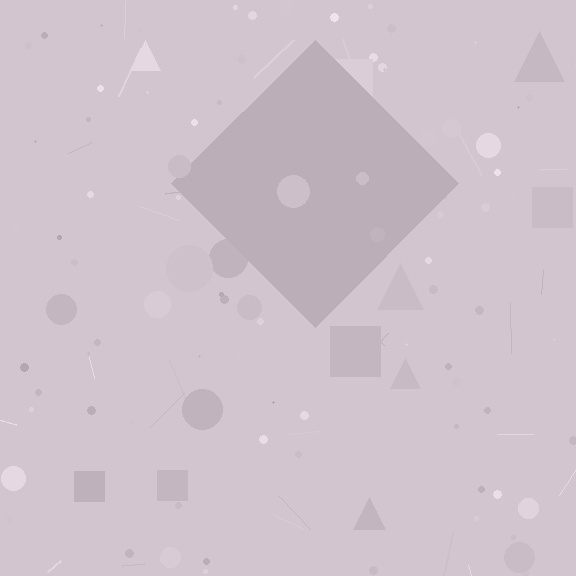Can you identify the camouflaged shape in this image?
The camouflaged shape is a diamond.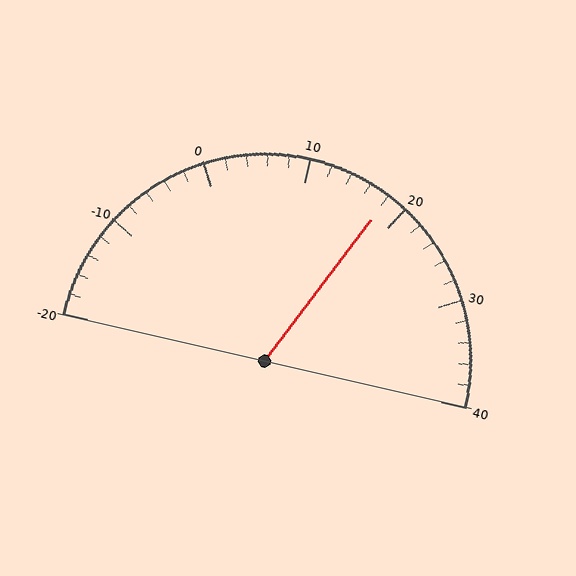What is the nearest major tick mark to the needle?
The nearest major tick mark is 20.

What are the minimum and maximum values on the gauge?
The gauge ranges from -20 to 40.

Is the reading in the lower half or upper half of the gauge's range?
The reading is in the upper half of the range (-20 to 40).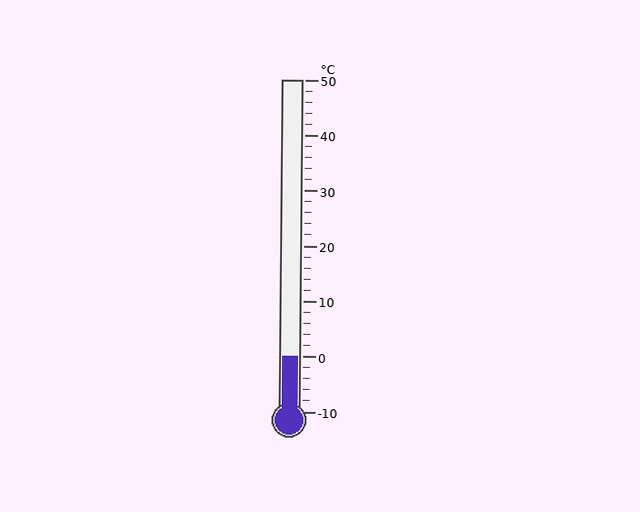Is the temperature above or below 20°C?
The temperature is below 20°C.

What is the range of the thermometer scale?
The thermometer scale ranges from -10°C to 50°C.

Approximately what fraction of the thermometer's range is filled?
The thermometer is filled to approximately 15% of its range.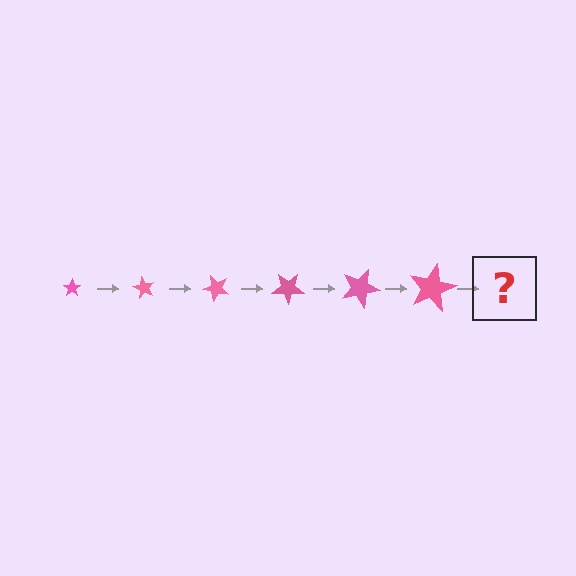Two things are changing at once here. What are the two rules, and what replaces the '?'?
The two rules are that the star grows larger each step and it rotates 60 degrees each step. The '?' should be a star, larger than the previous one and rotated 360 degrees from the start.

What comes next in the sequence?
The next element should be a star, larger than the previous one and rotated 360 degrees from the start.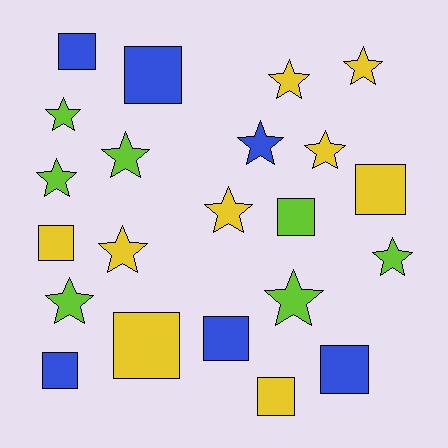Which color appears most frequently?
Yellow, with 9 objects.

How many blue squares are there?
There are 5 blue squares.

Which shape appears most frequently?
Star, with 12 objects.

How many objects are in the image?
There are 22 objects.